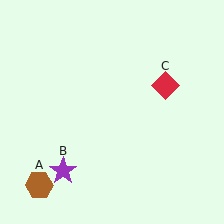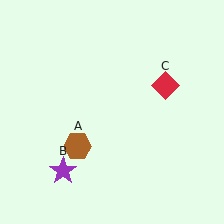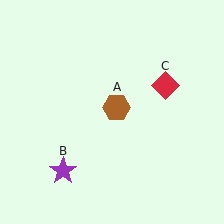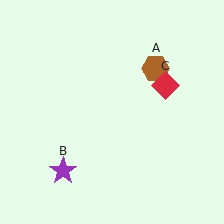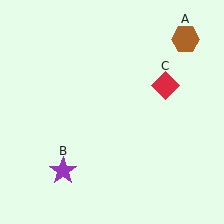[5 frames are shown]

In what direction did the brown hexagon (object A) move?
The brown hexagon (object A) moved up and to the right.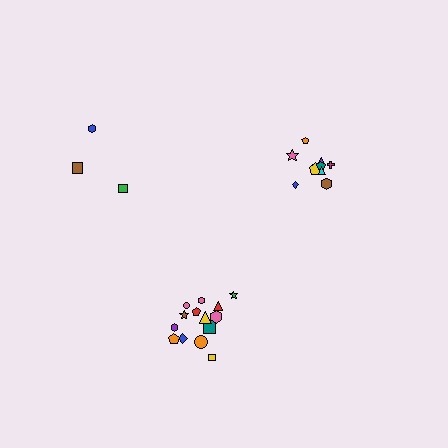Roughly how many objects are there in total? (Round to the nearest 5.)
Roughly 30 objects in total.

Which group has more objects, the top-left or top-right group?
The top-right group.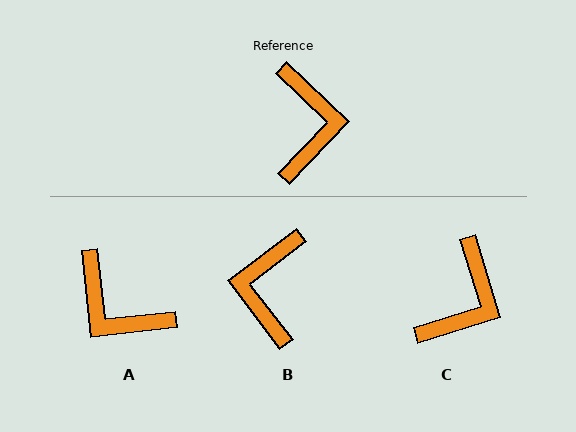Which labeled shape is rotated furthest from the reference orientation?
B, about 171 degrees away.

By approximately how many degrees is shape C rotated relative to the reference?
Approximately 29 degrees clockwise.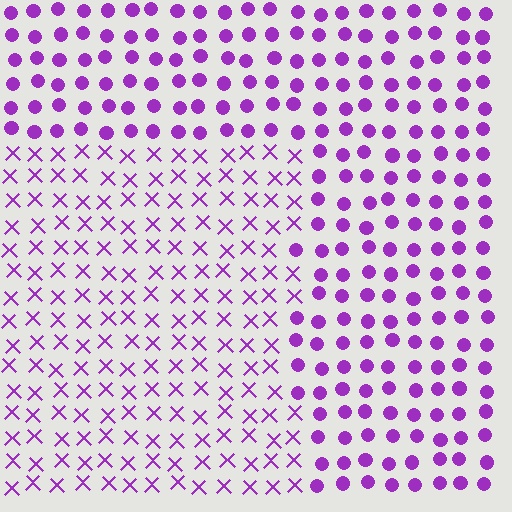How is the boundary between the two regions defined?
The boundary is defined by a change in element shape: X marks inside vs. circles outside. All elements share the same color and spacing.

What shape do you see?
I see a rectangle.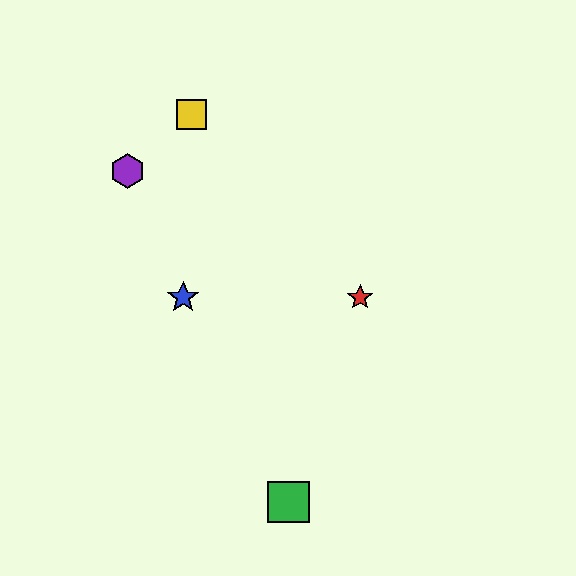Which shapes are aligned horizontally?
The red star, the blue star are aligned horizontally.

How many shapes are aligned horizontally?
2 shapes (the red star, the blue star) are aligned horizontally.